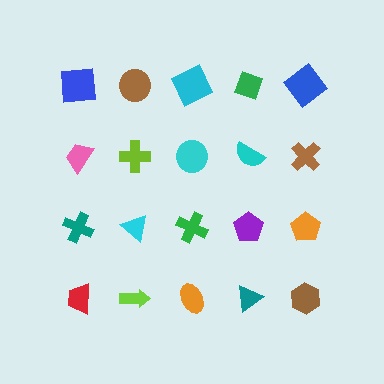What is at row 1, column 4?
A green diamond.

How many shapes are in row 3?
5 shapes.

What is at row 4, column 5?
A brown hexagon.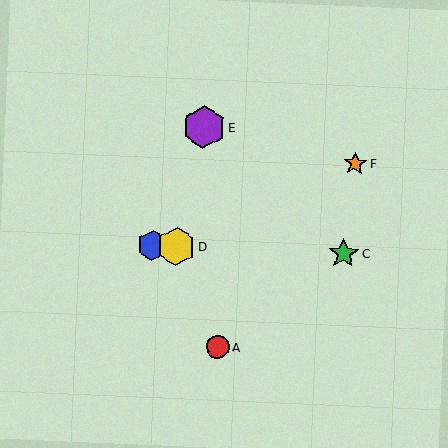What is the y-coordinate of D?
Object D is at y≈246.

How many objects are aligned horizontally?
3 objects (B, C, D) are aligned horizontally.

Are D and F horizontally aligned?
No, D is at y≈246 and F is at y≈164.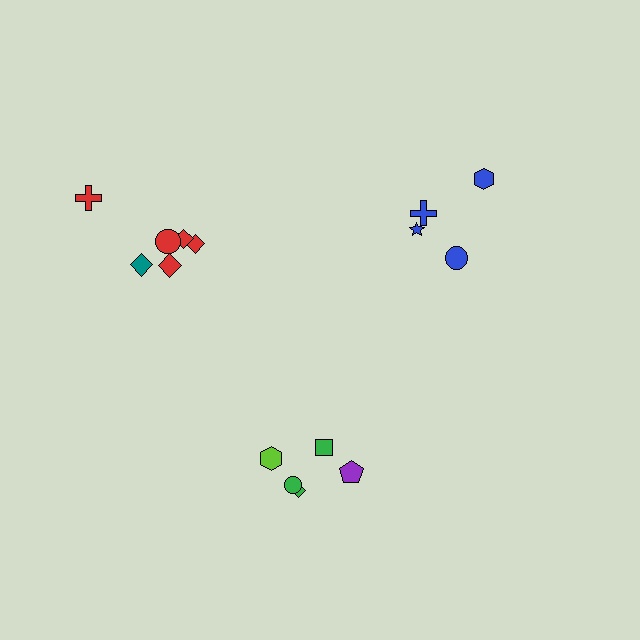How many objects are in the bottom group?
There are 5 objects.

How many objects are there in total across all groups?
There are 15 objects.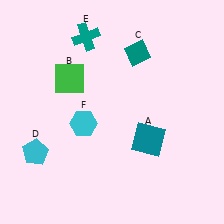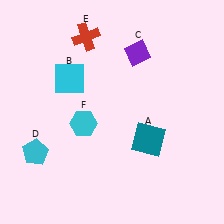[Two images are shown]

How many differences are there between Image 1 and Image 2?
There are 3 differences between the two images.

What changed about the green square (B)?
In Image 1, B is green. In Image 2, it changed to cyan.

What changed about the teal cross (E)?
In Image 1, E is teal. In Image 2, it changed to red.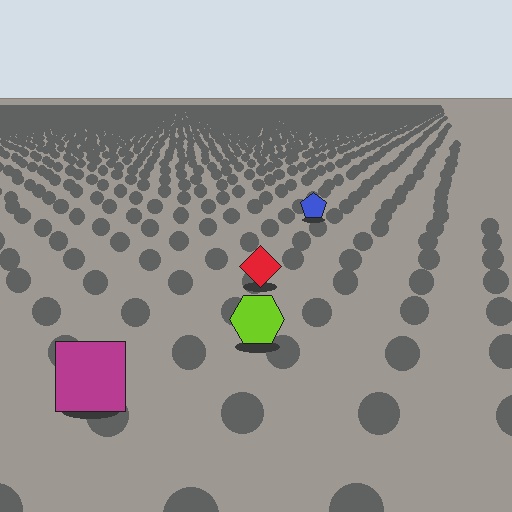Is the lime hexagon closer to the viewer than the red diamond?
Yes. The lime hexagon is closer — you can tell from the texture gradient: the ground texture is coarser near it.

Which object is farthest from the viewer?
The blue pentagon is farthest from the viewer. It appears smaller and the ground texture around it is denser.